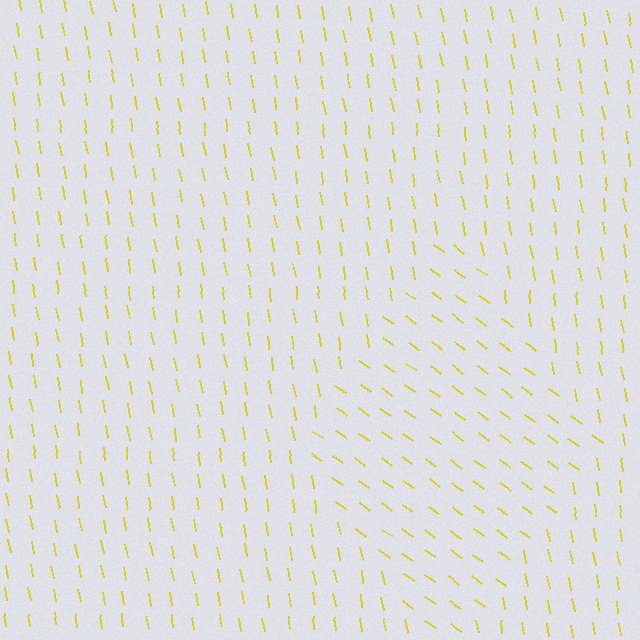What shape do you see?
I see a diamond.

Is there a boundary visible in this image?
Yes, there is a texture boundary formed by a change in line orientation.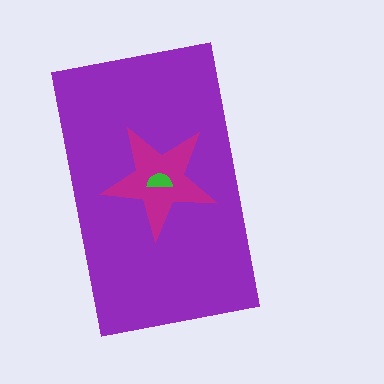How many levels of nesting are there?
3.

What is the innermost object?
The green semicircle.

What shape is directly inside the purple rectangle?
The magenta star.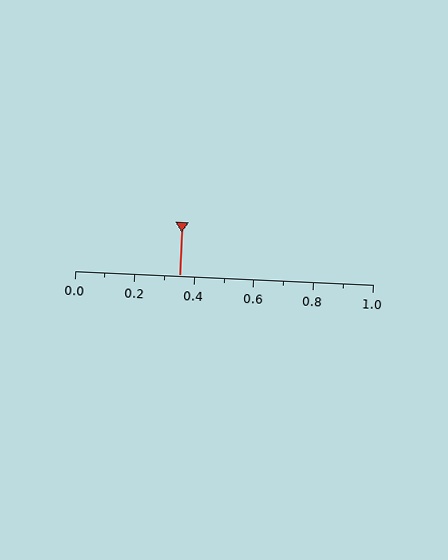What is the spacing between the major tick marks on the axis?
The major ticks are spaced 0.2 apart.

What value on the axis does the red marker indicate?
The marker indicates approximately 0.35.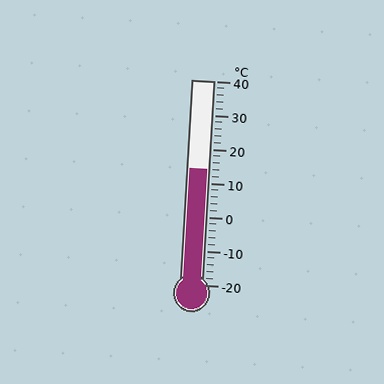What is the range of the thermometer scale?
The thermometer scale ranges from -20°C to 40°C.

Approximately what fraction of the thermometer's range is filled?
The thermometer is filled to approximately 55% of its range.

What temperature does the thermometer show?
The thermometer shows approximately 14°C.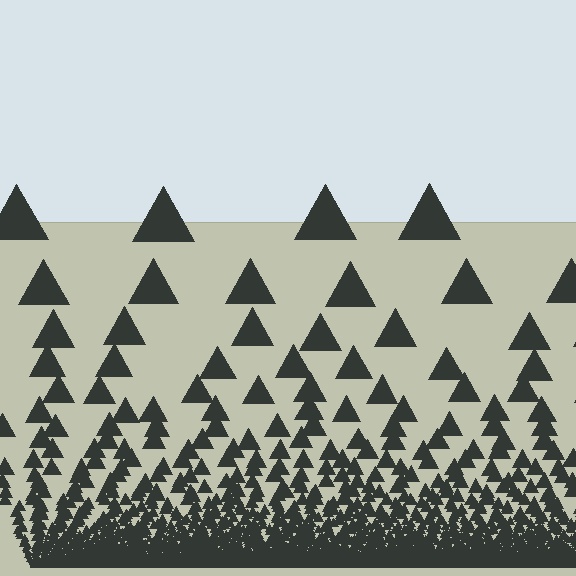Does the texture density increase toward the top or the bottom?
Density increases toward the bottom.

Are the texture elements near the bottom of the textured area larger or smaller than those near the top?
Smaller. The gradient is inverted — elements near the bottom are smaller and denser.